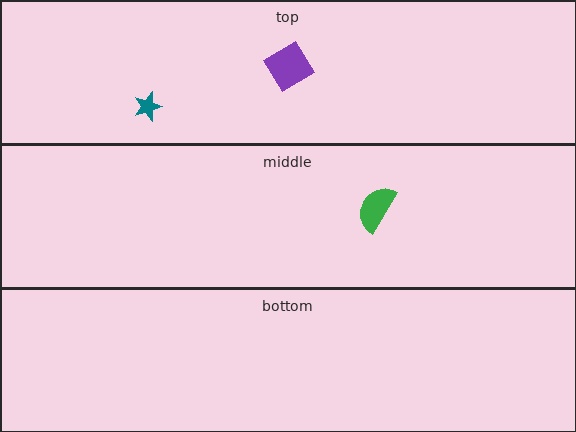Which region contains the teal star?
The top region.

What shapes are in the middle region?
The green semicircle.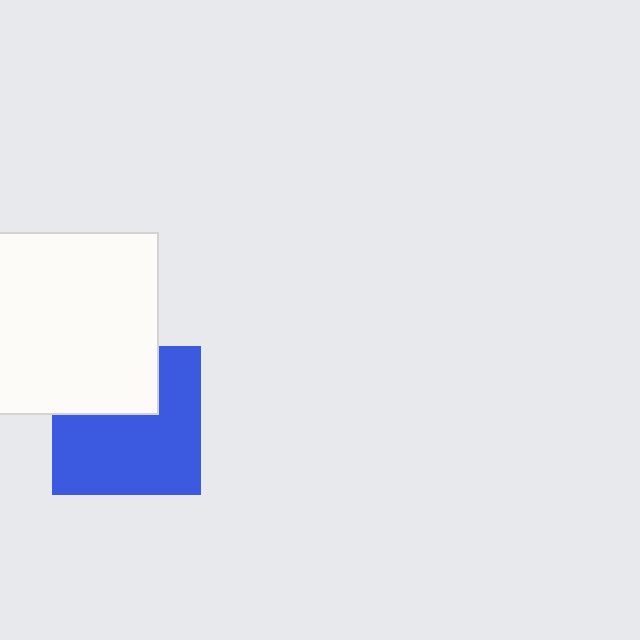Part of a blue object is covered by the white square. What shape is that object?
It is a square.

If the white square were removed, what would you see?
You would see the complete blue square.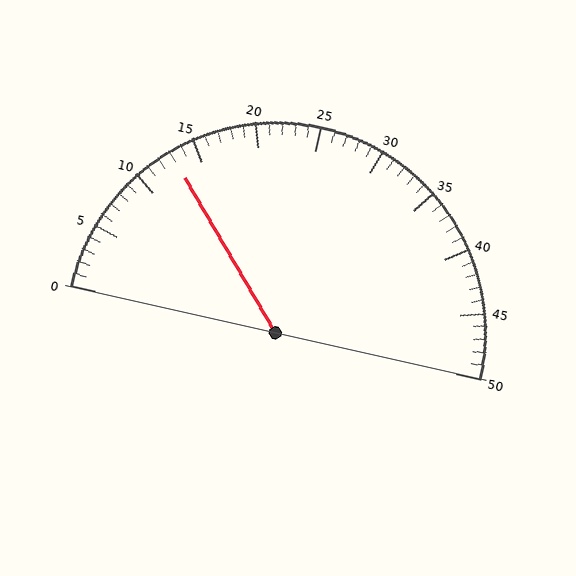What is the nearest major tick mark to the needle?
The nearest major tick mark is 15.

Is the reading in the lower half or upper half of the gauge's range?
The reading is in the lower half of the range (0 to 50).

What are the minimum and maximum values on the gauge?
The gauge ranges from 0 to 50.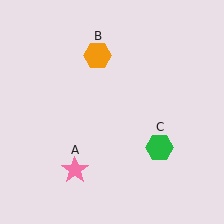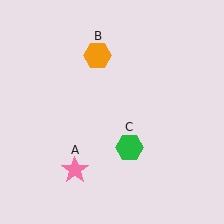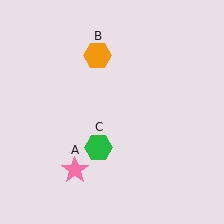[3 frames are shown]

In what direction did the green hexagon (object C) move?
The green hexagon (object C) moved left.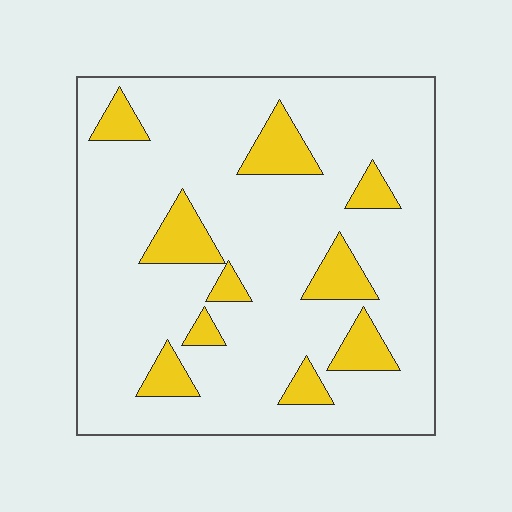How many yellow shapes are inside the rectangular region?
10.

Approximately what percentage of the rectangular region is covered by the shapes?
Approximately 15%.